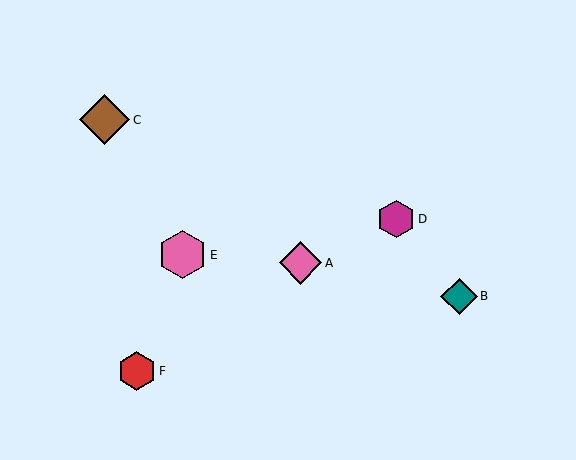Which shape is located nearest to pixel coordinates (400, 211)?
The magenta hexagon (labeled D) at (396, 219) is nearest to that location.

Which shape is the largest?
The brown diamond (labeled C) is the largest.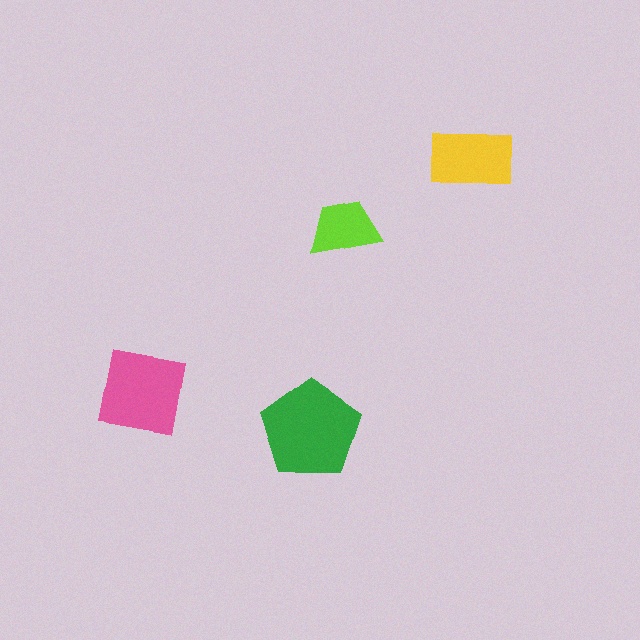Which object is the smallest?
The lime trapezoid.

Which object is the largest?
The green pentagon.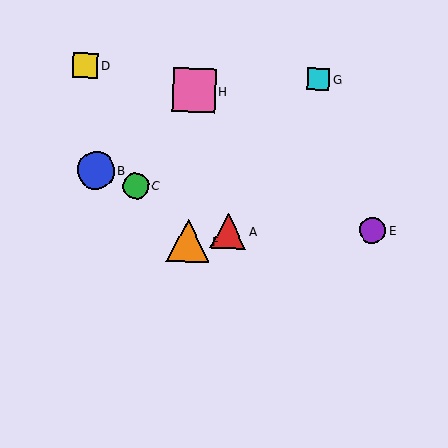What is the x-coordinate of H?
Object H is at x≈194.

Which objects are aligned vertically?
Objects F, H are aligned vertically.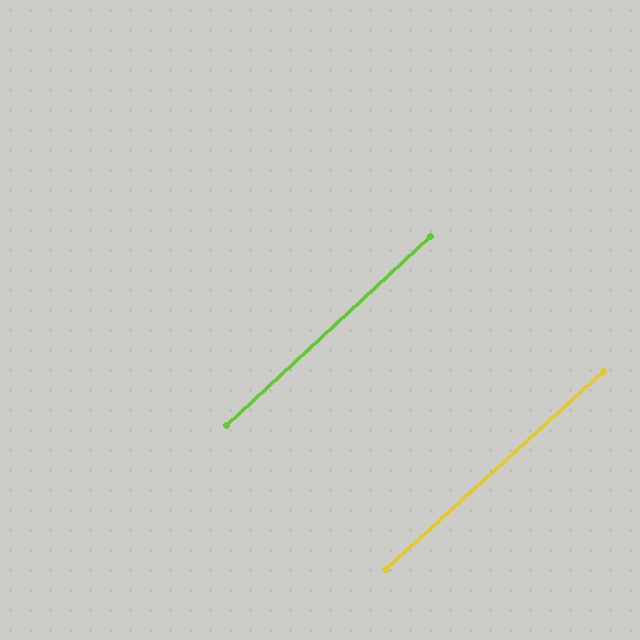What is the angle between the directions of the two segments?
Approximately 1 degree.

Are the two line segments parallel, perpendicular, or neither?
Parallel — their directions differ by only 0.8°.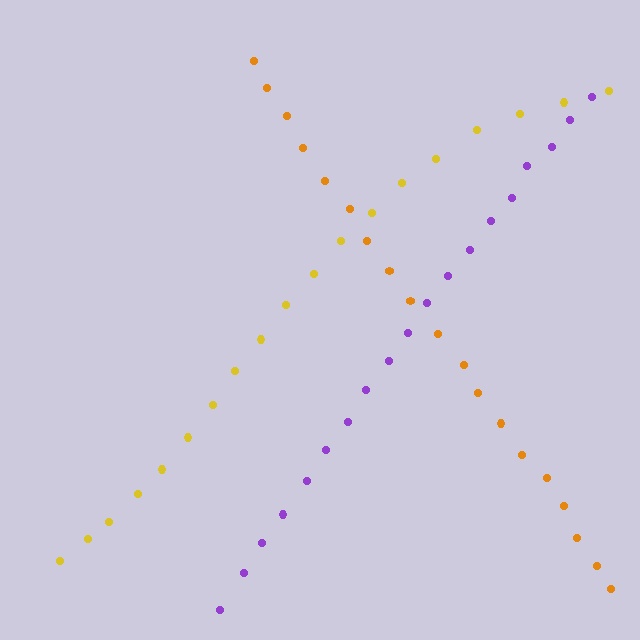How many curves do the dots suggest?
There are 3 distinct paths.